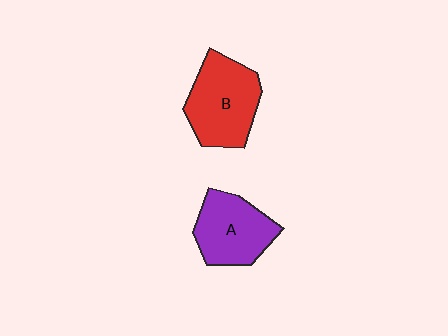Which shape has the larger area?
Shape B (red).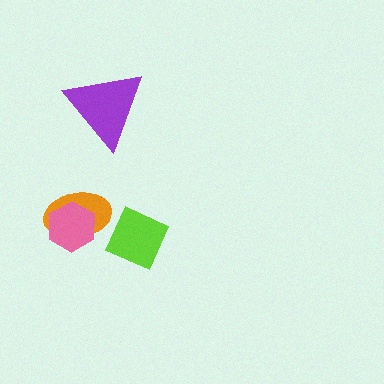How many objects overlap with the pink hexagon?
1 object overlaps with the pink hexagon.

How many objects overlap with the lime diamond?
0 objects overlap with the lime diamond.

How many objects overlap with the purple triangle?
0 objects overlap with the purple triangle.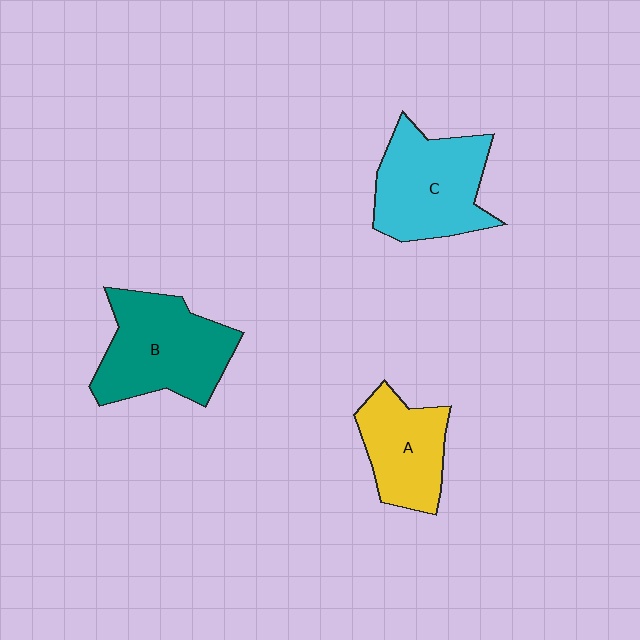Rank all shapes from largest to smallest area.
From largest to smallest: B (teal), C (cyan), A (yellow).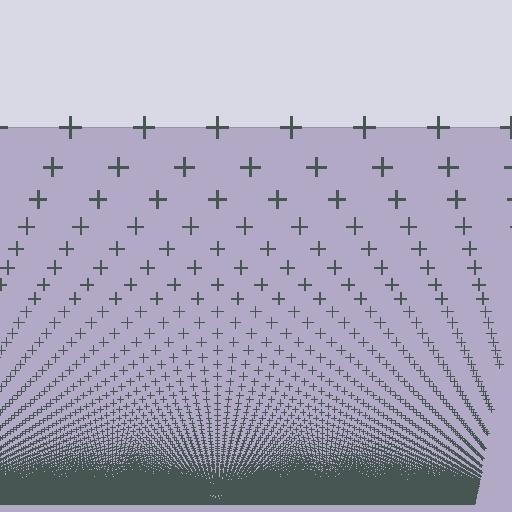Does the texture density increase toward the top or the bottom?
Density increases toward the bottom.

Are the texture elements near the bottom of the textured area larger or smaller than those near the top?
Smaller. The gradient is inverted — elements near the bottom are smaller and denser.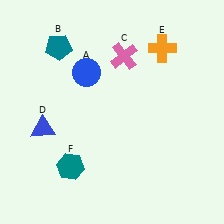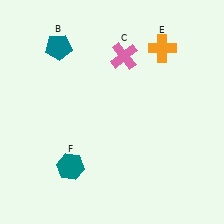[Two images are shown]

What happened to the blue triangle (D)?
The blue triangle (D) was removed in Image 2. It was in the bottom-left area of Image 1.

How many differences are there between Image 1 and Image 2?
There are 2 differences between the two images.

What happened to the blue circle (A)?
The blue circle (A) was removed in Image 2. It was in the top-left area of Image 1.